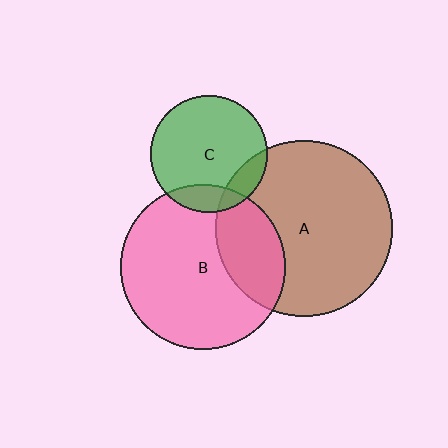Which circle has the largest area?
Circle A (brown).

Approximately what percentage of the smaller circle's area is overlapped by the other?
Approximately 25%.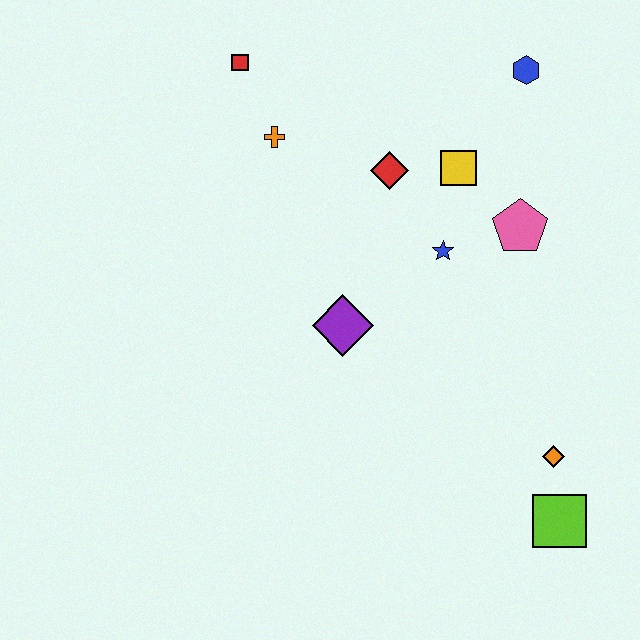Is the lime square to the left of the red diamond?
No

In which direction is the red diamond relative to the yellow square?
The red diamond is to the left of the yellow square.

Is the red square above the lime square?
Yes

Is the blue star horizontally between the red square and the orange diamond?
Yes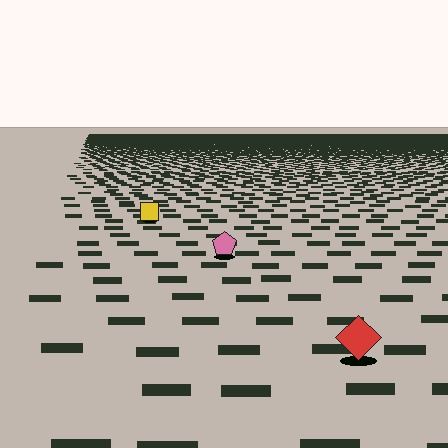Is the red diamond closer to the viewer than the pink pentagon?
Yes. The red diamond is closer — you can tell from the texture gradient: the ground texture is coarser near it.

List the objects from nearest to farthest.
From nearest to farthest: the red diamond, the pink pentagon, the yellow square.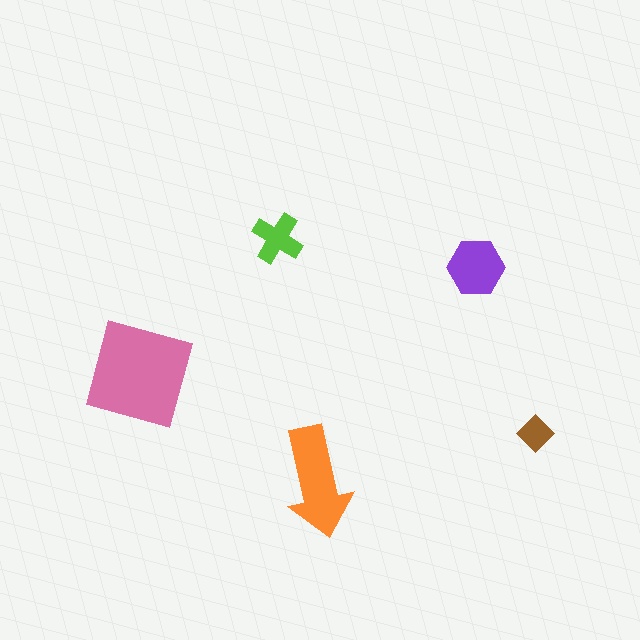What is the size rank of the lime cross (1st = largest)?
4th.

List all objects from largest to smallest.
The pink square, the orange arrow, the purple hexagon, the lime cross, the brown diamond.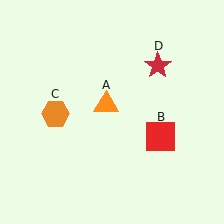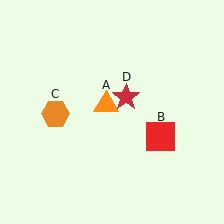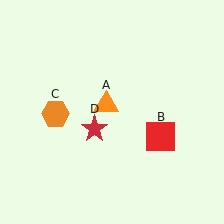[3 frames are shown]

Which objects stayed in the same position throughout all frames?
Orange triangle (object A) and red square (object B) and orange hexagon (object C) remained stationary.